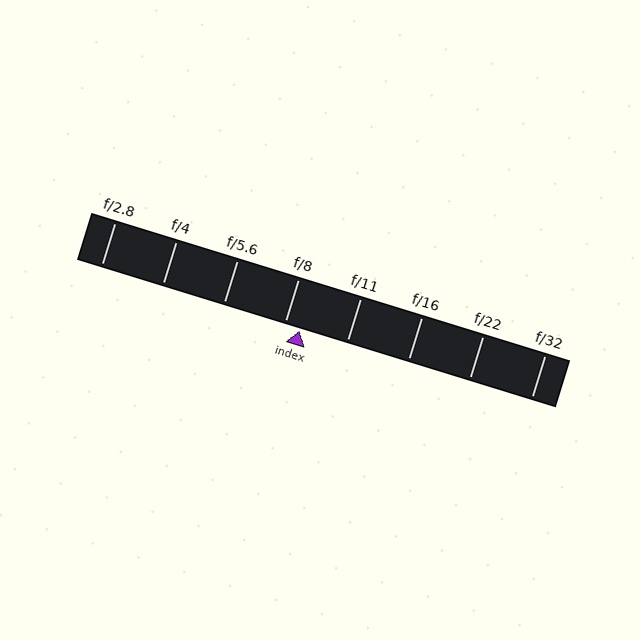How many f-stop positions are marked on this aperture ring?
There are 8 f-stop positions marked.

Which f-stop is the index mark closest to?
The index mark is closest to f/8.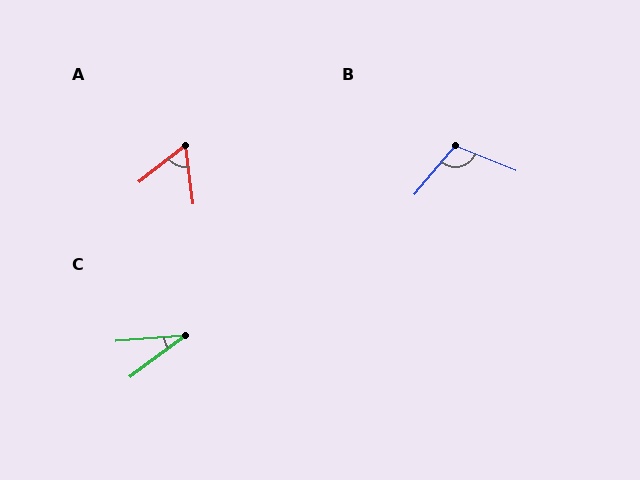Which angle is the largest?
B, at approximately 108 degrees.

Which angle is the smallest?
C, at approximately 32 degrees.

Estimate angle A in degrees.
Approximately 60 degrees.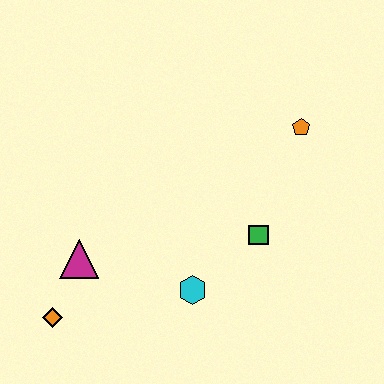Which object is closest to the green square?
The cyan hexagon is closest to the green square.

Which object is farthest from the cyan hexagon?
The orange pentagon is farthest from the cyan hexagon.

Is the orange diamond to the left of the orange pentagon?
Yes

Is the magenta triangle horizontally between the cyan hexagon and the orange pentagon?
No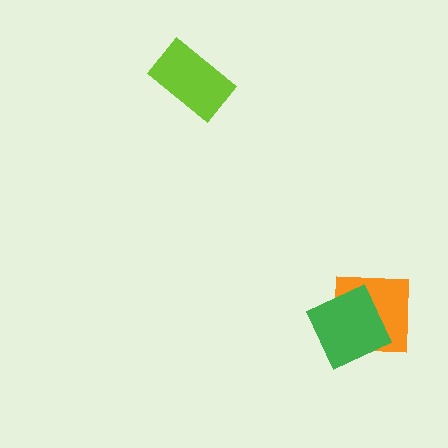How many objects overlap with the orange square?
1 object overlaps with the orange square.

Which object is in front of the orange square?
The green diamond is in front of the orange square.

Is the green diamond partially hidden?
No, no other shape covers it.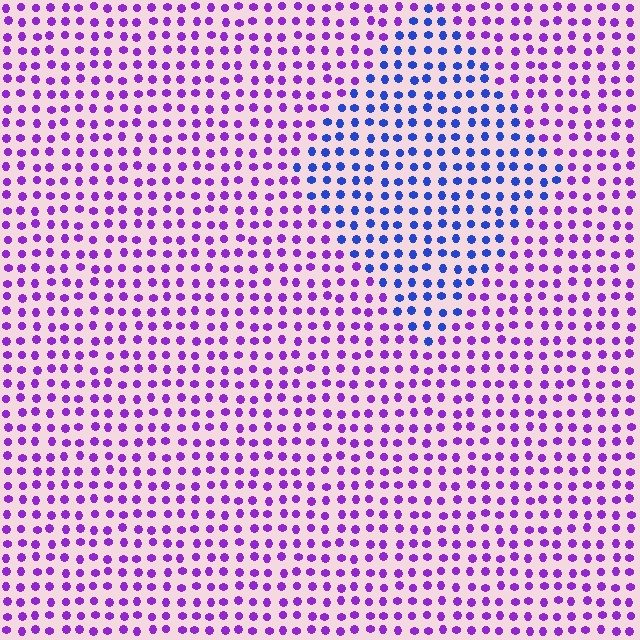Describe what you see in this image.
The image is filled with small purple elements in a uniform arrangement. A diamond-shaped region is visible where the elements are tinted to a slightly different hue, forming a subtle color boundary.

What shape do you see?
I see a diamond.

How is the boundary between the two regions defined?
The boundary is defined purely by a slight shift in hue (about 49 degrees). Spacing, size, and orientation are identical on both sides.